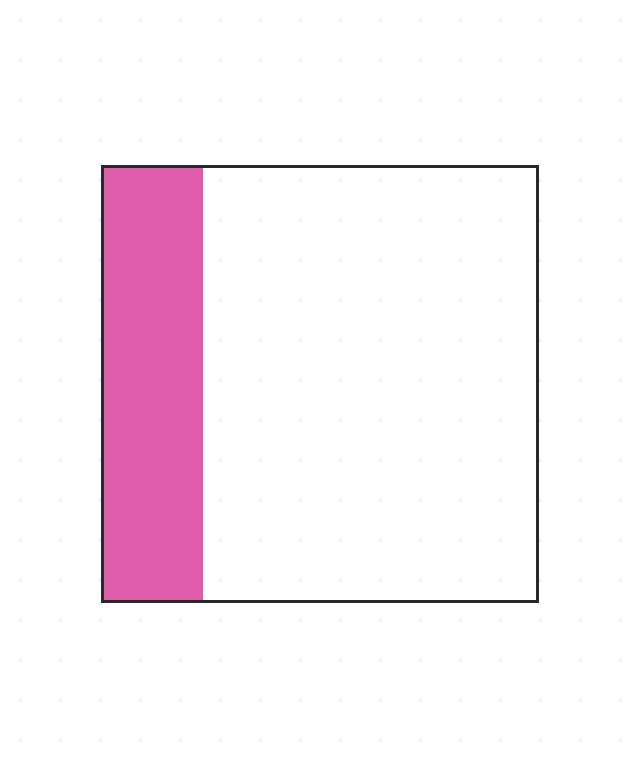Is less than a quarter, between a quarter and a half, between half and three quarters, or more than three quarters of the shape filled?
Less than a quarter.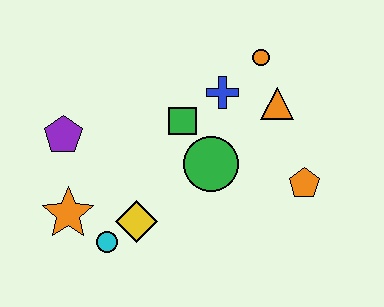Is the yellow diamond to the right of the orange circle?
No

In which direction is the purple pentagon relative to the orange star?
The purple pentagon is above the orange star.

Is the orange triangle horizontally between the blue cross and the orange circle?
No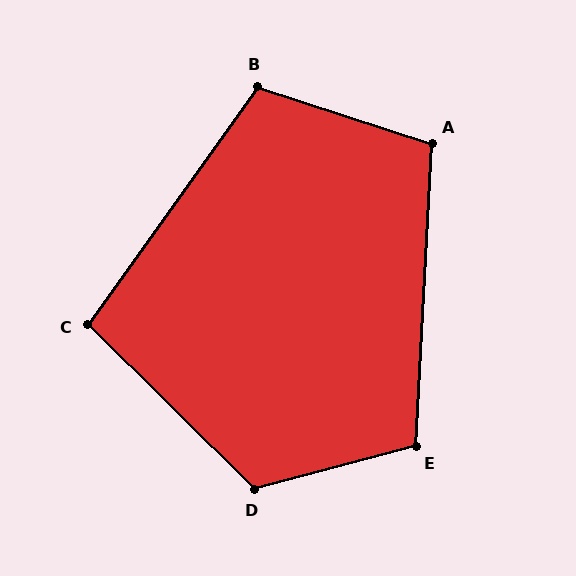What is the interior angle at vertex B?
Approximately 107 degrees (obtuse).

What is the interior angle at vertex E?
Approximately 108 degrees (obtuse).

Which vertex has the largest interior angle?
D, at approximately 121 degrees.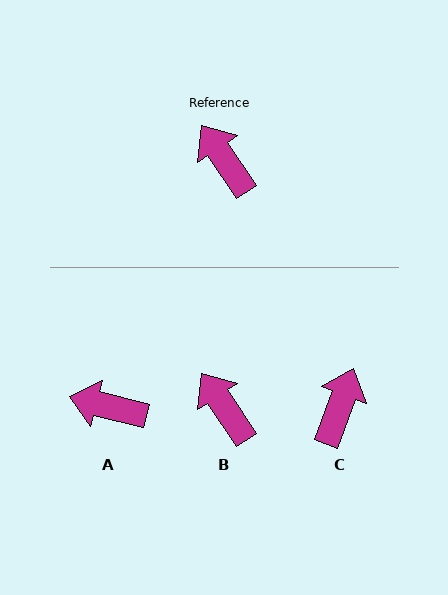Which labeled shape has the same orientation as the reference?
B.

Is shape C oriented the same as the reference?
No, it is off by about 54 degrees.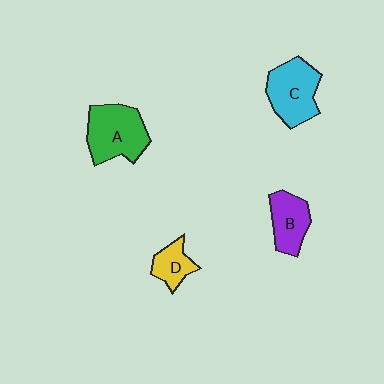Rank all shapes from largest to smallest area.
From largest to smallest: A (green), C (cyan), B (purple), D (yellow).